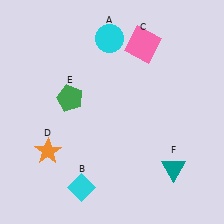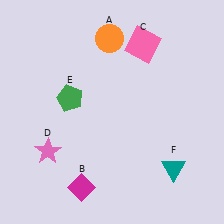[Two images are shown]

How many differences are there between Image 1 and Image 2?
There are 3 differences between the two images.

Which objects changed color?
A changed from cyan to orange. B changed from cyan to magenta. D changed from orange to pink.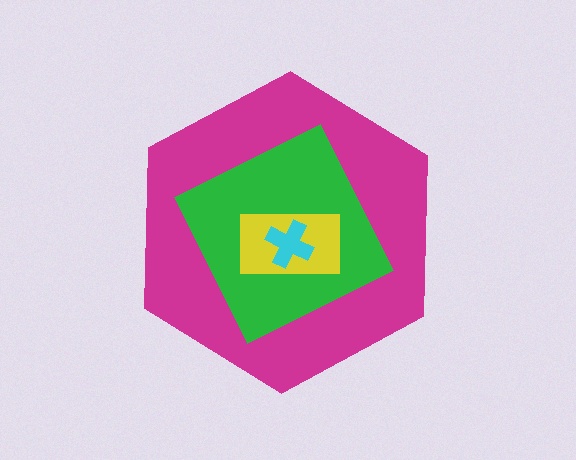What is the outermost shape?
The magenta hexagon.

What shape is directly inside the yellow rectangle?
The cyan cross.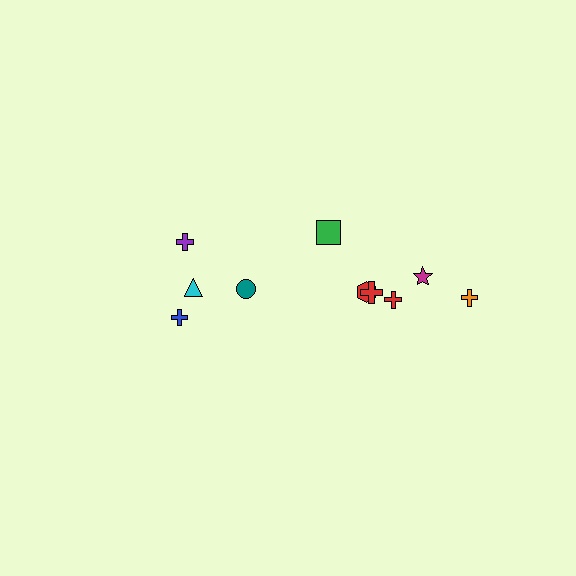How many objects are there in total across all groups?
There are 10 objects.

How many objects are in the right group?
There are 6 objects.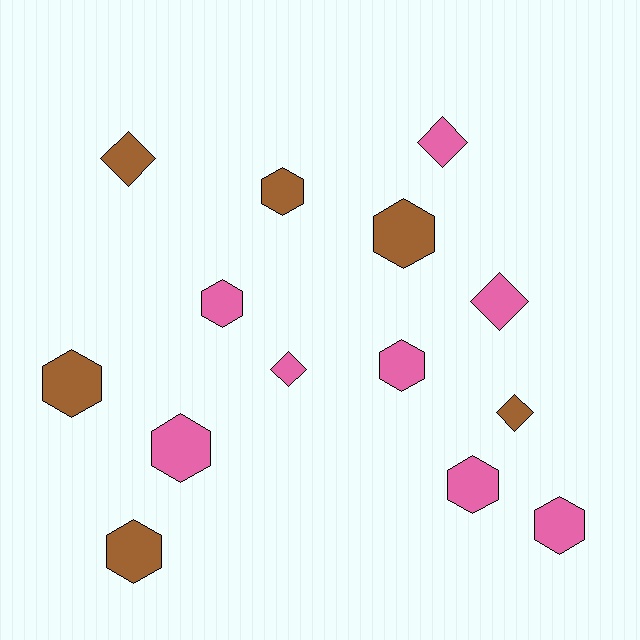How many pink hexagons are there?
There are 5 pink hexagons.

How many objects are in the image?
There are 14 objects.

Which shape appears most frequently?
Hexagon, with 9 objects.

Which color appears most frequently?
Pink, with 8 objects.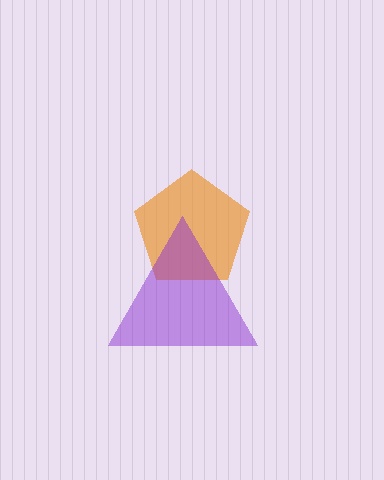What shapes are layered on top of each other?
The layered shapes are: an orange pentagon, a purple triangle.